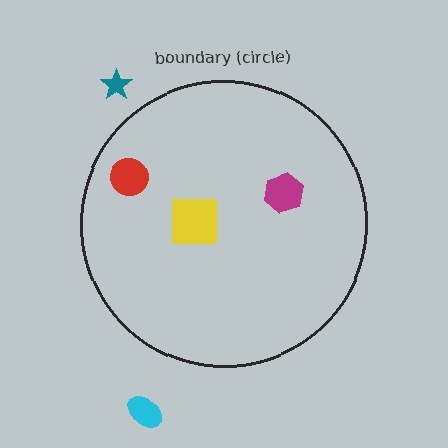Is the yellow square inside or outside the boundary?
Inside.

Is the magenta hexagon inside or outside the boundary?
Inside.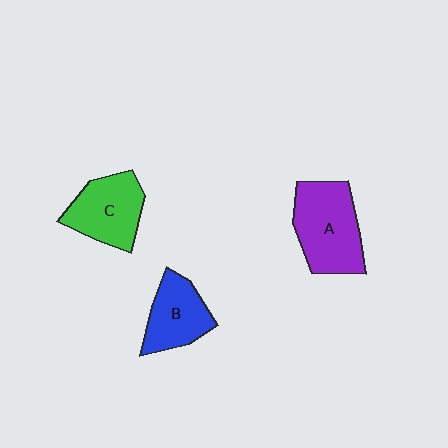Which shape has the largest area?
Shape A (purple).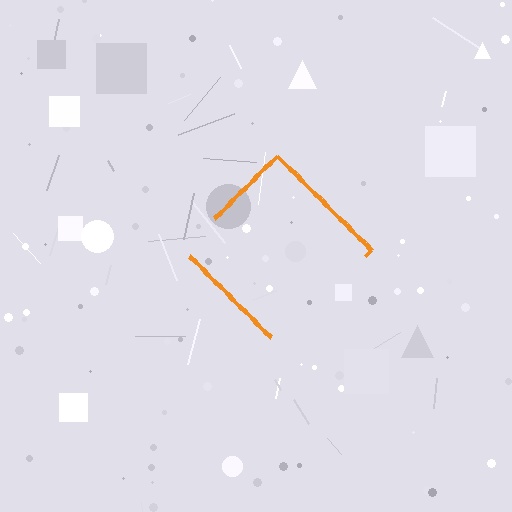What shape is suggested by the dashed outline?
The dashed outline suggests a diamond.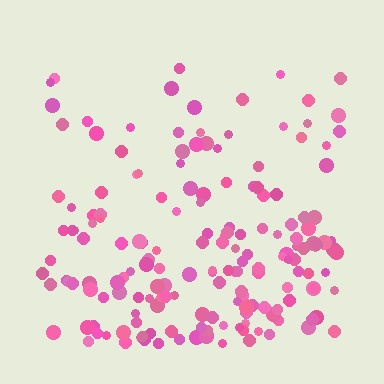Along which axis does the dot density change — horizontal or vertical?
Vertical.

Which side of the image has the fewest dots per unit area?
The top.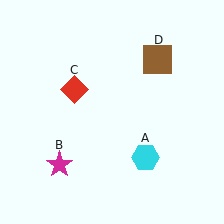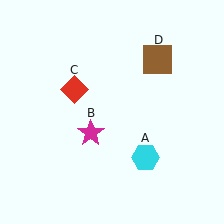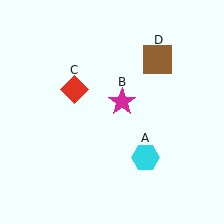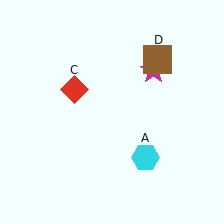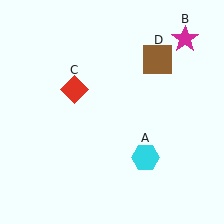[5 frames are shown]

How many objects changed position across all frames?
1 object changed position: magenta star (object B).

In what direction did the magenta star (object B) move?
The magenta star (object B) moved up and to the right.